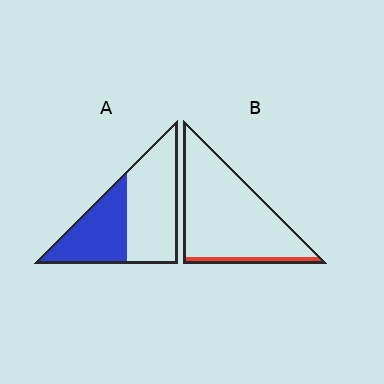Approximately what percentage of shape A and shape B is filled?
A is approximately 40% and B is approximately 10%.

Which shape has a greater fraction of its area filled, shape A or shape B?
Shape A.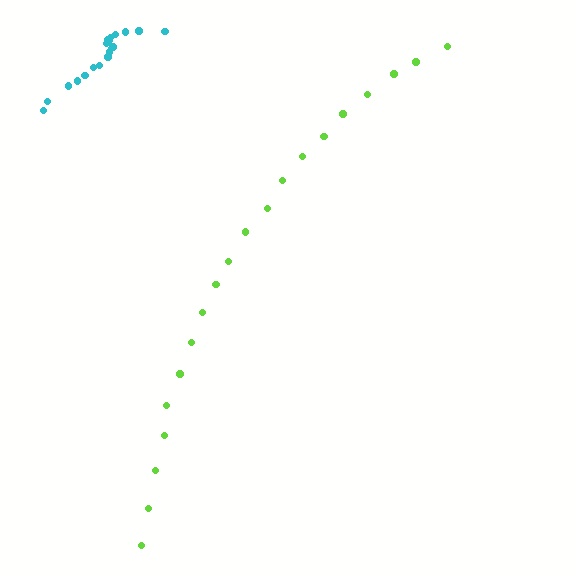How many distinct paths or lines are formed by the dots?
There are 2 distinct paths.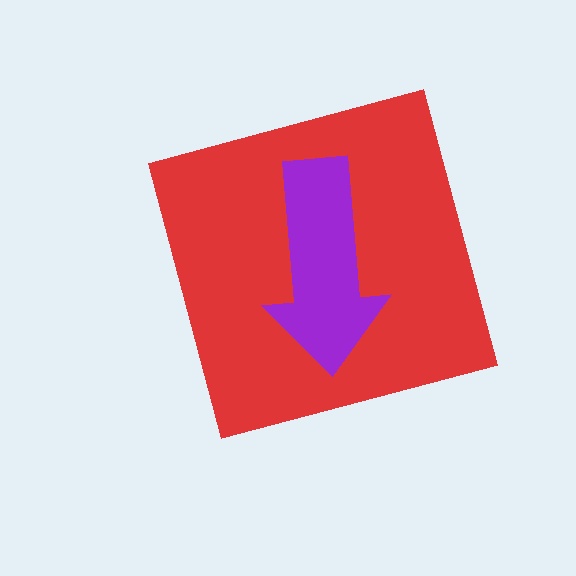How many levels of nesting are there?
2.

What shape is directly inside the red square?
The purple arrow.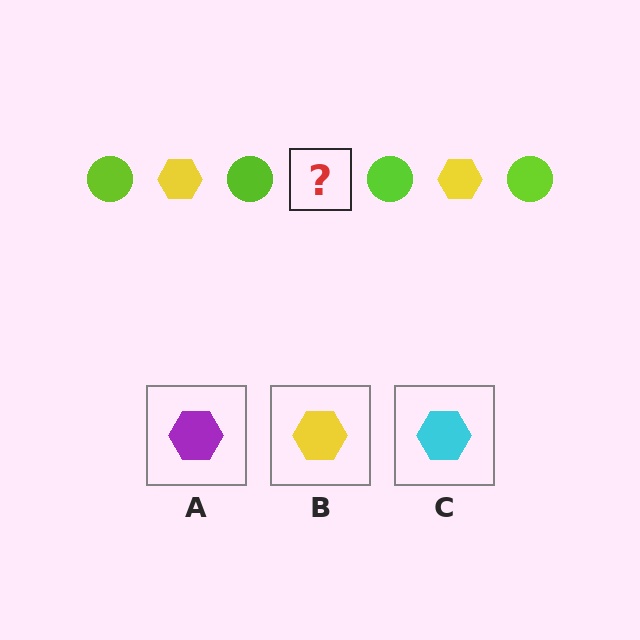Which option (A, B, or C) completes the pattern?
B.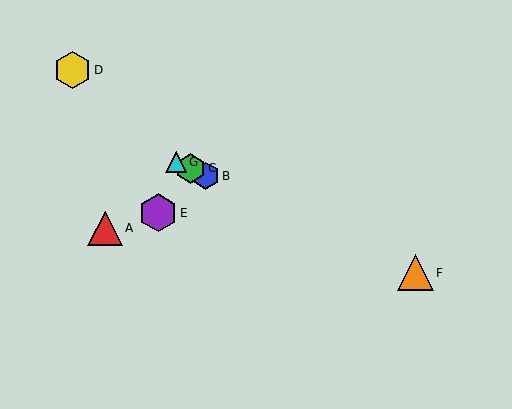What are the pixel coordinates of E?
Object E is at (158, 213).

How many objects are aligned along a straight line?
4 objects (B, C, F, G) are aligned along a straight line.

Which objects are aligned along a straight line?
Objects B, C, F, G are aligned along a straight line.